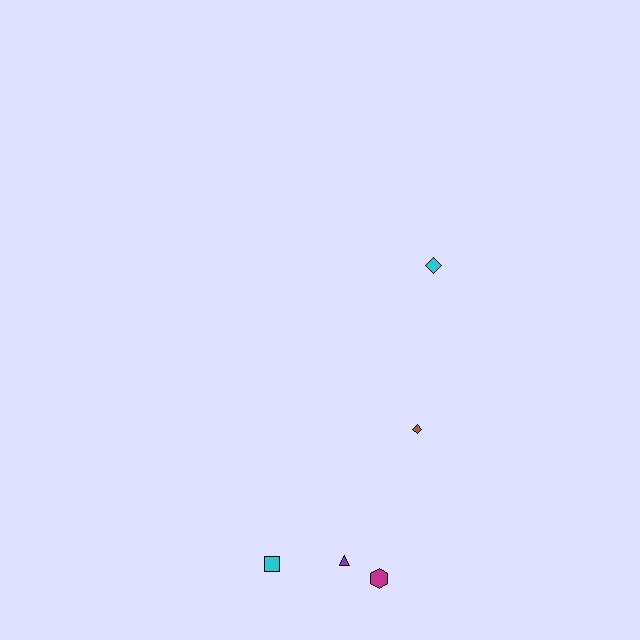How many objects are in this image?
There are 5 objects.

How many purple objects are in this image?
There is 1 purple object.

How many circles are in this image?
There are no circles.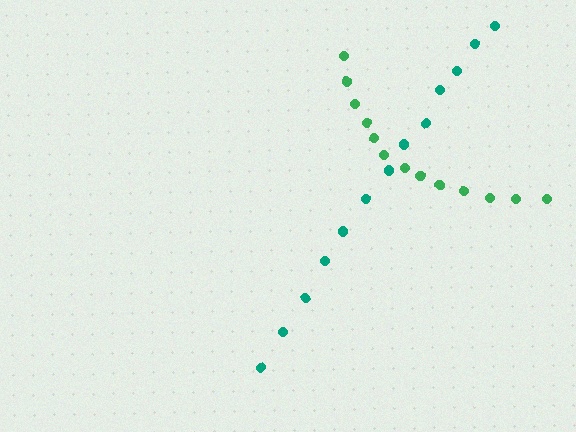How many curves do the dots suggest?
There are 2 distinct paths.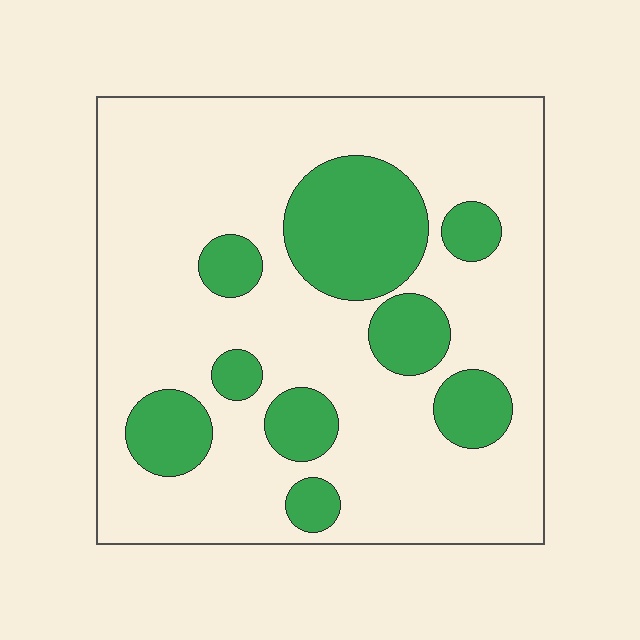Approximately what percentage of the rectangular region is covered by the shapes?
Approximately 25%.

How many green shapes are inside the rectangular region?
9.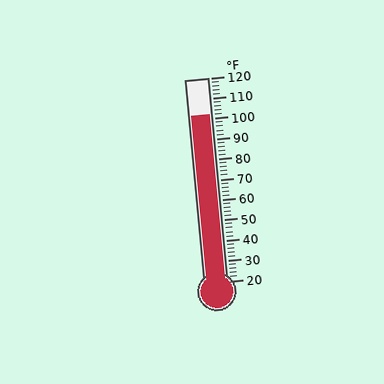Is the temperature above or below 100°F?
The temperature is above 100°F.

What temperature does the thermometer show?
The thermometer shows approximately 102°F.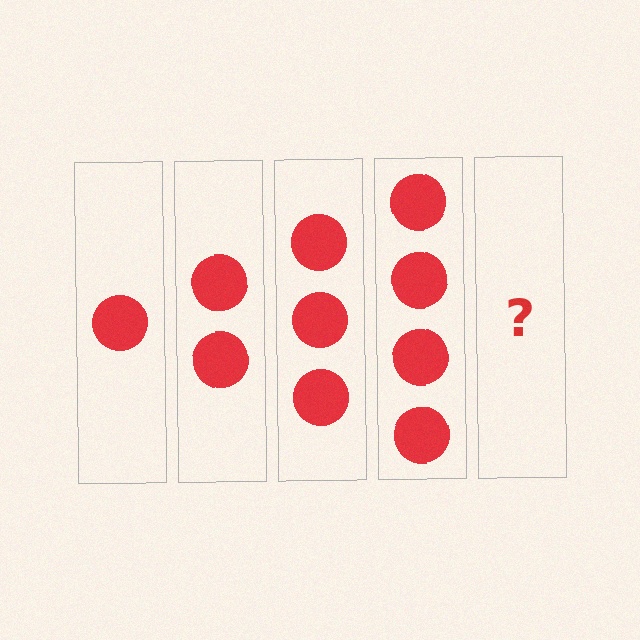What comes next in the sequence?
The next element should be 5 circles.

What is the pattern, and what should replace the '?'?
The pattern is that each step adds one more circle. The '?' should be 5 circles.